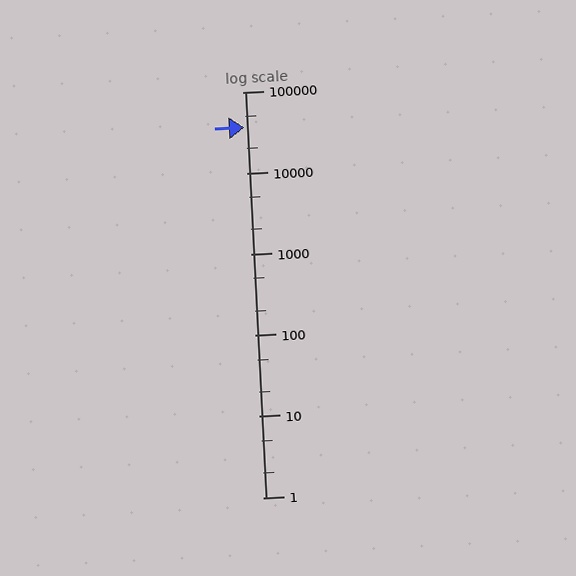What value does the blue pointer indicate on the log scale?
The pointer indicates approximately 37000.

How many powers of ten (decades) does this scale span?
The scale spans 5 decades, from 1 to 100000.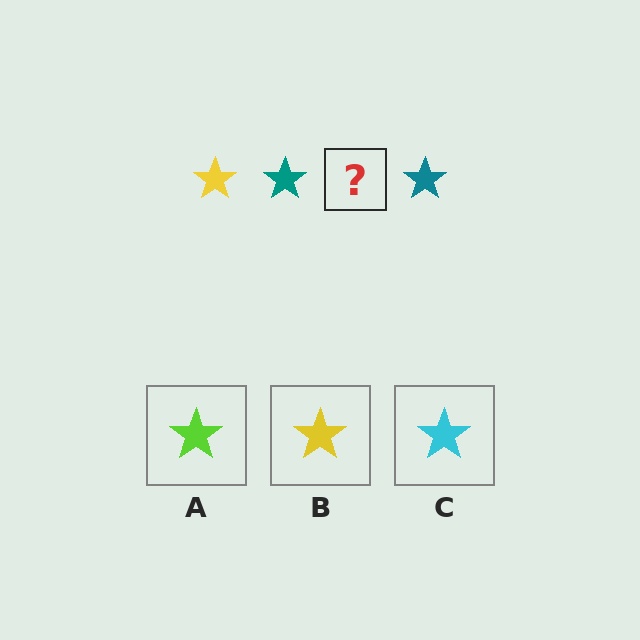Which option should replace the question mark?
Option B.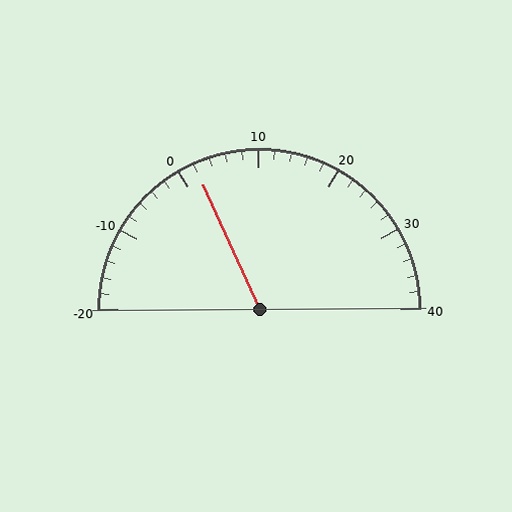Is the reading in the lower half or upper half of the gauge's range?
The reading is in the lower half of the range (-20 to 40).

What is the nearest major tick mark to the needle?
The nearest major tick mark is 0.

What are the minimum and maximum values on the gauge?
The gauge ranges from -20 to 40.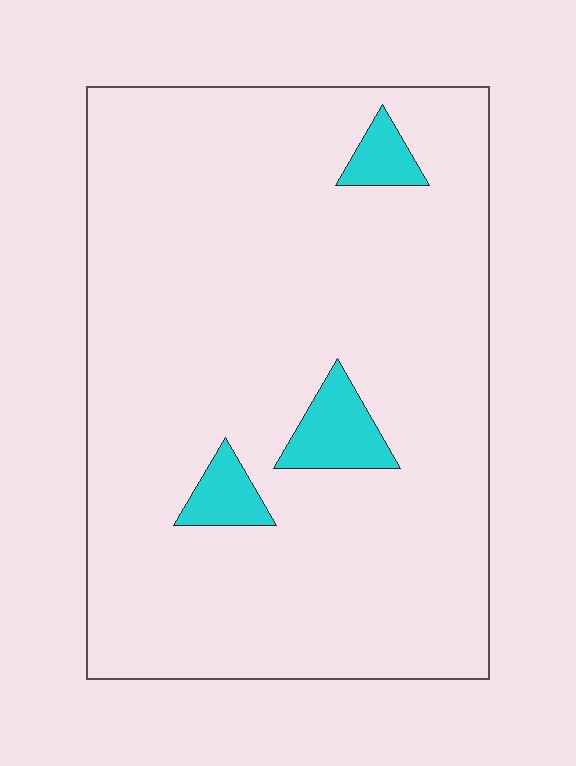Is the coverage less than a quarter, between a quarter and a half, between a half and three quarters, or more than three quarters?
Less than a quarter.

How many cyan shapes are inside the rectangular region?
3.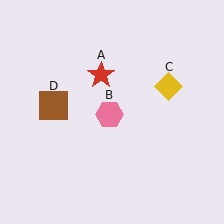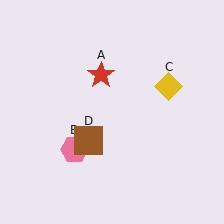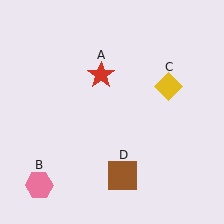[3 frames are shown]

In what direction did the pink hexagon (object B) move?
The pink hexagon (object B) moved down and to the left.